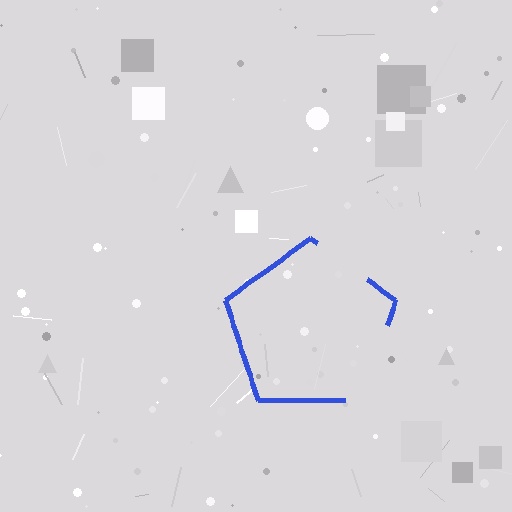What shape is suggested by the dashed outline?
The dashed outline suggests a pentagon.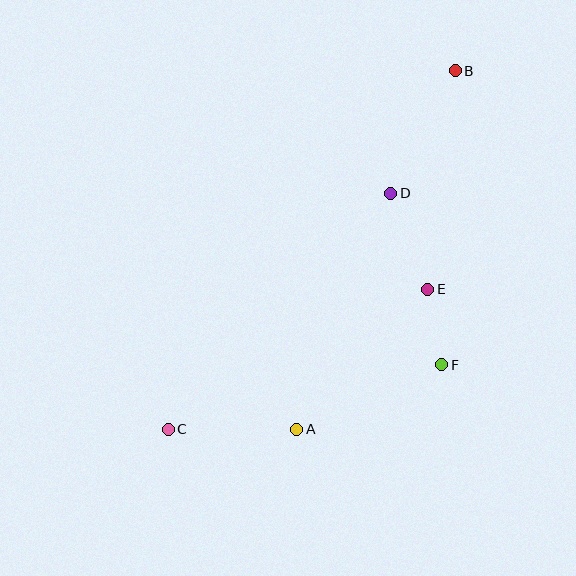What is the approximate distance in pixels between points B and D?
The distance between B and D is approximately 138 pixels.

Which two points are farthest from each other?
Points B and C are farthest from each other.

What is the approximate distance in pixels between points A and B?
The distance between A and B is approximately 392 pixels.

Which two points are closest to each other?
Points E and F are closest to each other.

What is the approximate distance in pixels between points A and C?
The distance between A and C is approximately 128 pixels.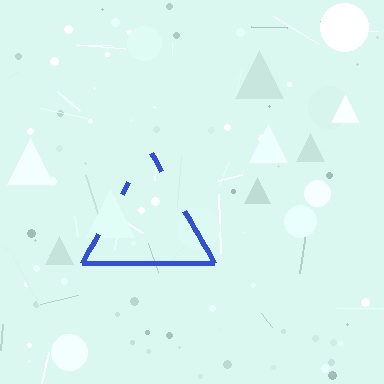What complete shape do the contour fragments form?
The contour fragments form a triangle.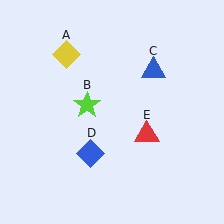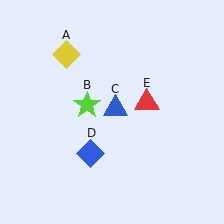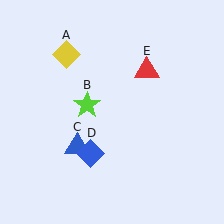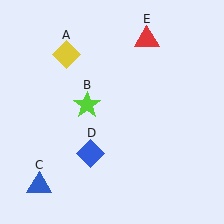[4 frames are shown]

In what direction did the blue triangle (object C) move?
The blue triangle (object C) moved down and to the left.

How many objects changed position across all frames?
2 objects changed position: blue triangle (object C), red triangle (object E).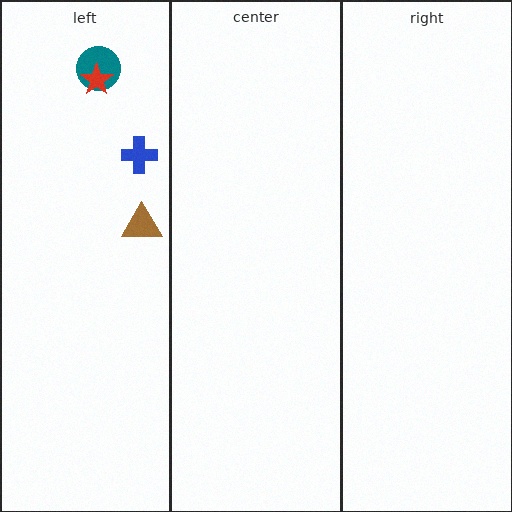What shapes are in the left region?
The teal circle, the red star, the brown triangle, the blue cross.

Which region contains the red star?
The left region.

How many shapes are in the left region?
4.